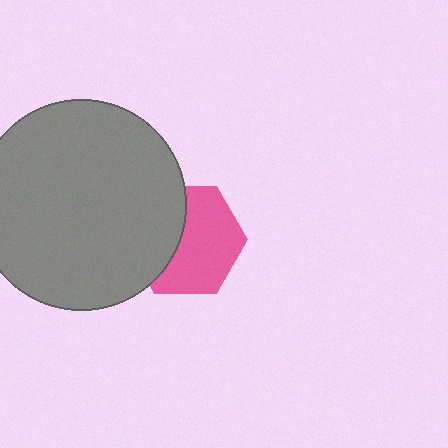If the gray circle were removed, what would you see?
You would see the complete pink hexagon.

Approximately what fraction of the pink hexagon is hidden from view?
Roughly 40% of the pink hexagon is hidden behind the gray circle.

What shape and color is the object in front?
The object in front is a gray circle.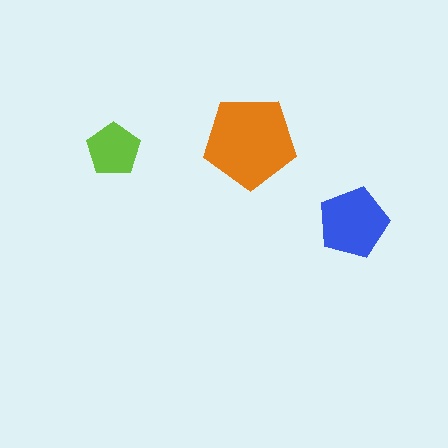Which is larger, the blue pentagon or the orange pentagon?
The orange one.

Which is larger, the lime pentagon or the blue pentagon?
The blue one.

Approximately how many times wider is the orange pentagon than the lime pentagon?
About 1.5 times wider.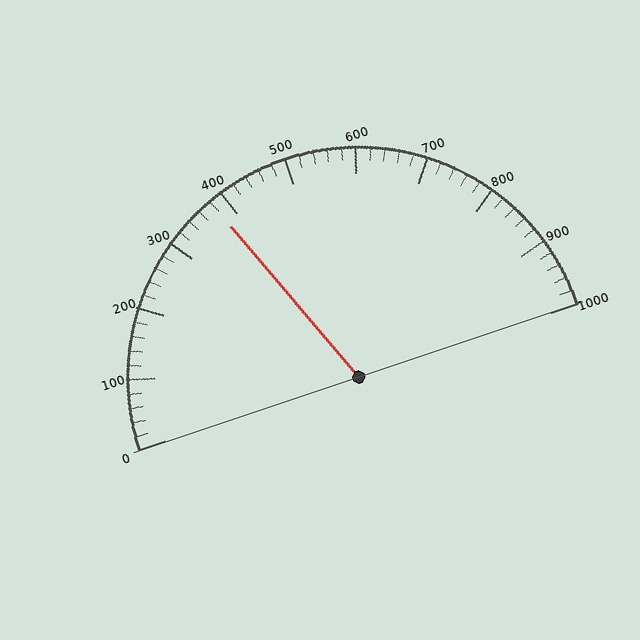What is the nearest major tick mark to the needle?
The nearest major tick mark is 400.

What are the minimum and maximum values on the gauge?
The gauge ranges from 0 to 1000.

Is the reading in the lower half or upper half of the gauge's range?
The reading is in the lower half of the range (0 to 1000).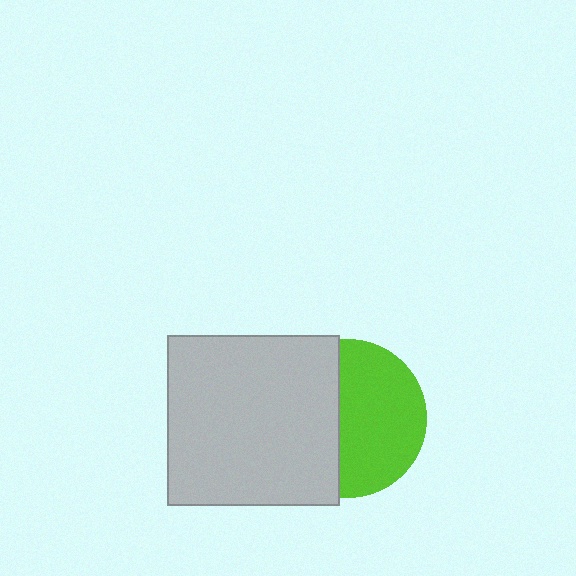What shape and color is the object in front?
The object in front is a light gray rectangle.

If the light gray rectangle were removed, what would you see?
You would see the complete lime circle.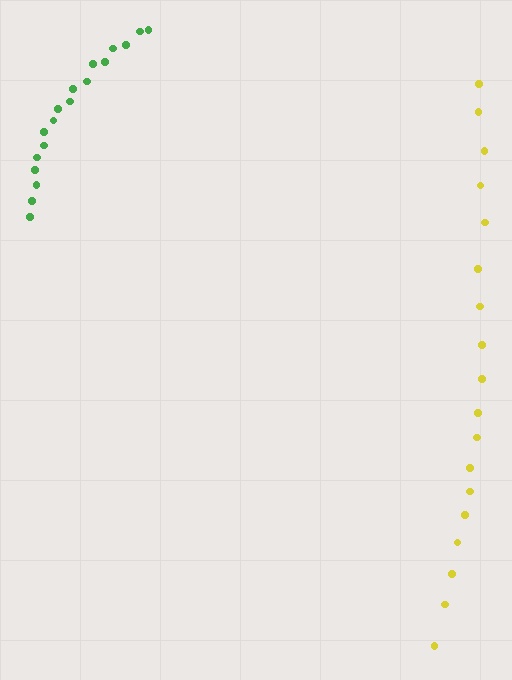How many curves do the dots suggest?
There are 2 distinct paths.